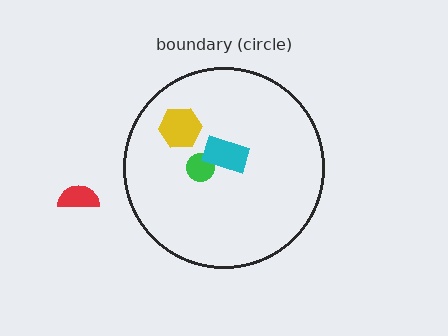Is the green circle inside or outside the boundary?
Inside.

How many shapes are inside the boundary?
3 inside, 1 outside.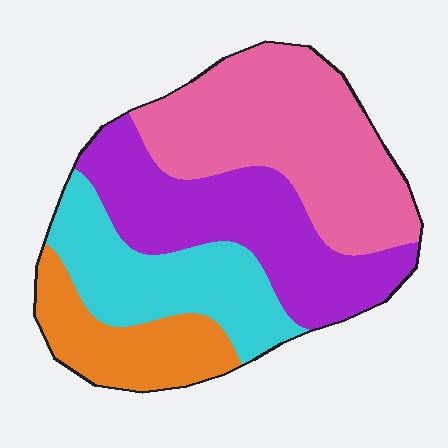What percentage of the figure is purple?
Purple takes up between a quarter and a half of the figure.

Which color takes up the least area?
Orange, at roughly 15%.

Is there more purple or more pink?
Pink.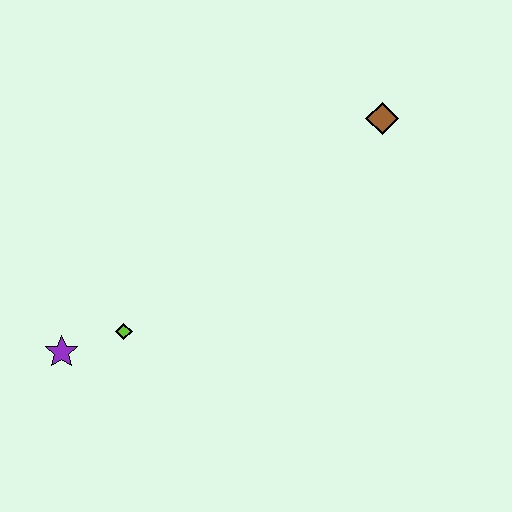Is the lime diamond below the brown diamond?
Yes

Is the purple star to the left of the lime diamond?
Yes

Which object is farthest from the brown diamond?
The purple star is farthest from the brown diamond.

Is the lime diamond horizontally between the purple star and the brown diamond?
Yes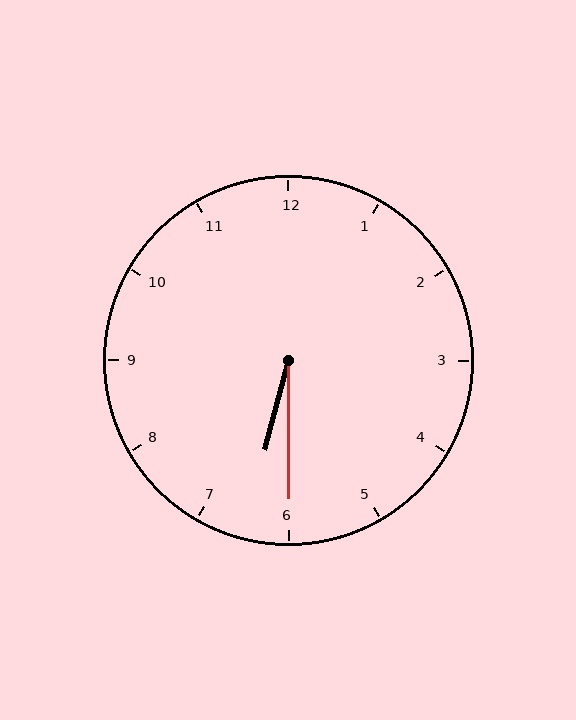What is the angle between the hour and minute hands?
Approximately 15 degrees.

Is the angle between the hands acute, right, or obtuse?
It is acute.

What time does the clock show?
6:30.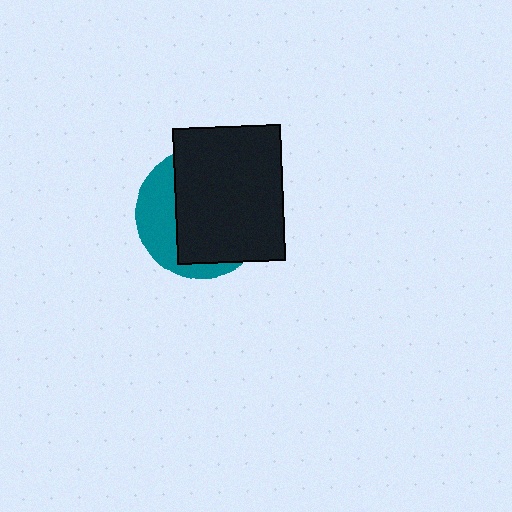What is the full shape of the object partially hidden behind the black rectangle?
The partially hidden object is a teal circle.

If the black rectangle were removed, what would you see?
You would see the complete teal circle.